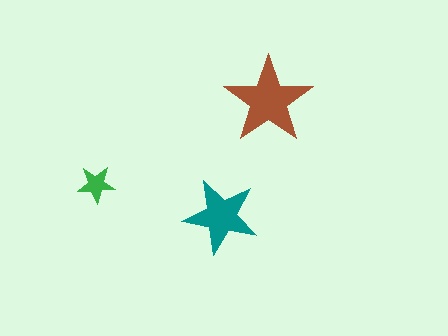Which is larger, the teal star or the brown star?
The brown one.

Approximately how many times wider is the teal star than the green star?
About 2 times wider.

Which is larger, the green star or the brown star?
The brown one.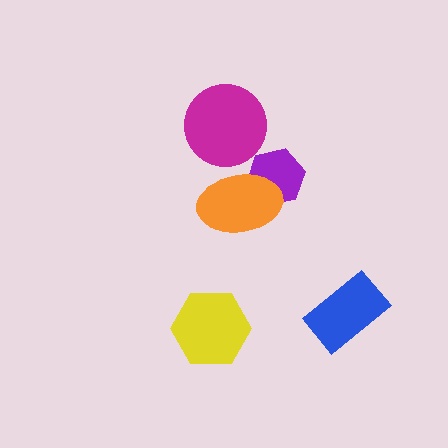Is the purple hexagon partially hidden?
Yes, it is partially covered by another shape.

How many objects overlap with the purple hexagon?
1 object overlaps with the purple hexagon.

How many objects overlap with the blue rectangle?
0 objects overlap with the blue rectangle.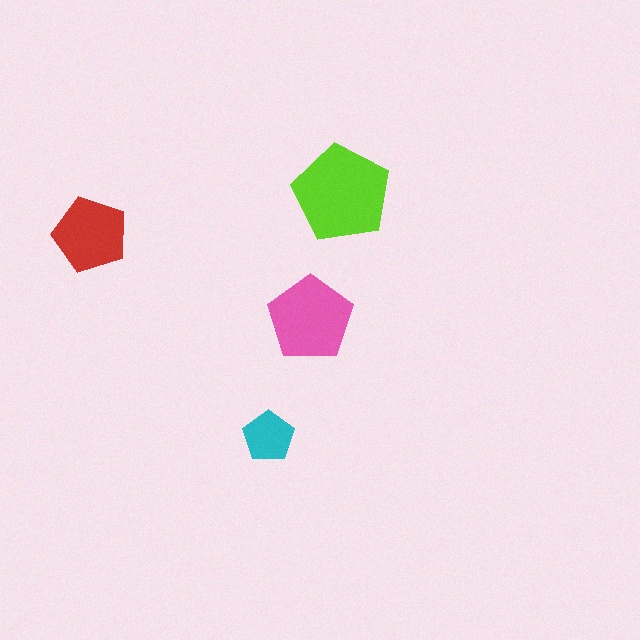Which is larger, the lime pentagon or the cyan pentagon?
The lime one.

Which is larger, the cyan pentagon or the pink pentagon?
The pink one.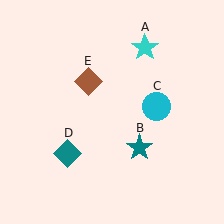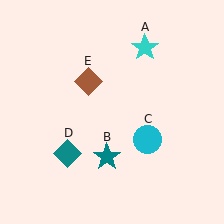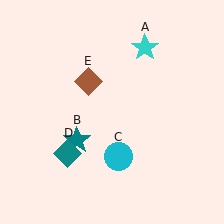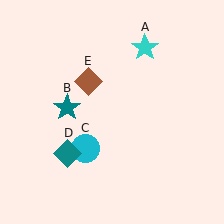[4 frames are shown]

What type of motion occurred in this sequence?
The teal star (object B), cyan circle (object C) rotated clockwise around the center of the scene.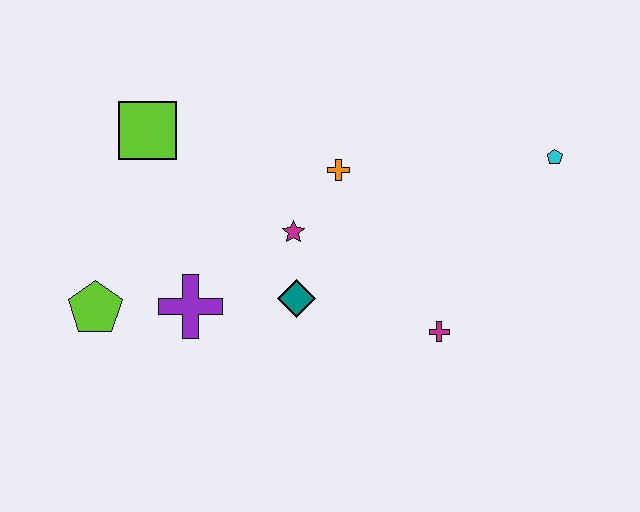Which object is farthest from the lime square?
The cyan pentagon is farthest from the lime square.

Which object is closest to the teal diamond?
The magenta star is closest to the teal diamond.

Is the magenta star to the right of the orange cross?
No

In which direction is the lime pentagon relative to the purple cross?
The lime pentagon is to the left of the purple cross.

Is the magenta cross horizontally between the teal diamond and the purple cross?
No